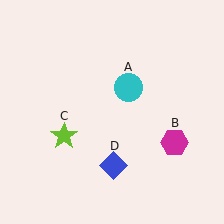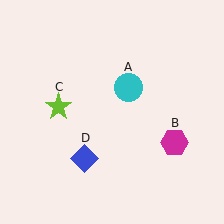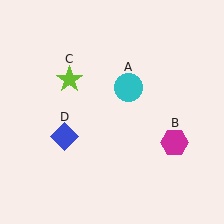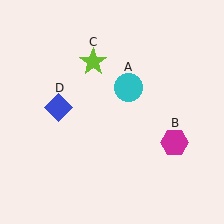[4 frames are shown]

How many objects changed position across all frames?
2 objects changed position: lime star (object C), blue diamond (object D).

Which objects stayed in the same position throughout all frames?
Cyan circle (object A) and magenta hexagon (object B) remained stationary.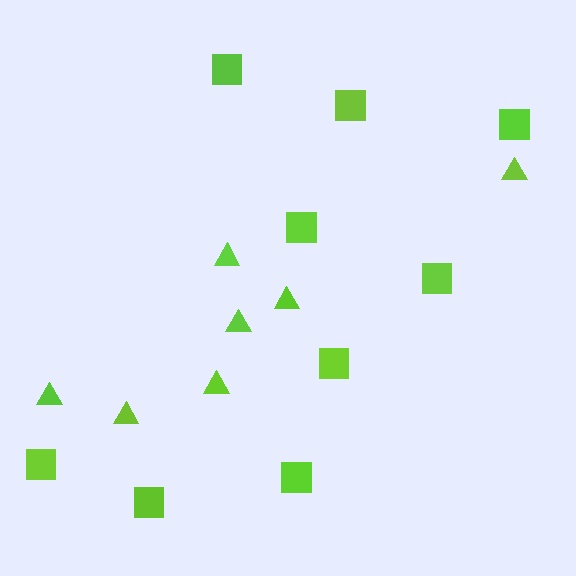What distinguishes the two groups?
There are 2 groups: one group of triangles (7) and one group of squares (9).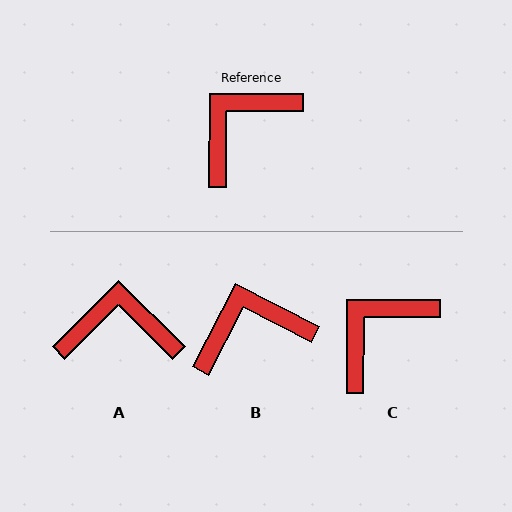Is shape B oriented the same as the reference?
No, it is off by about 27 degrees.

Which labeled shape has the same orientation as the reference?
C.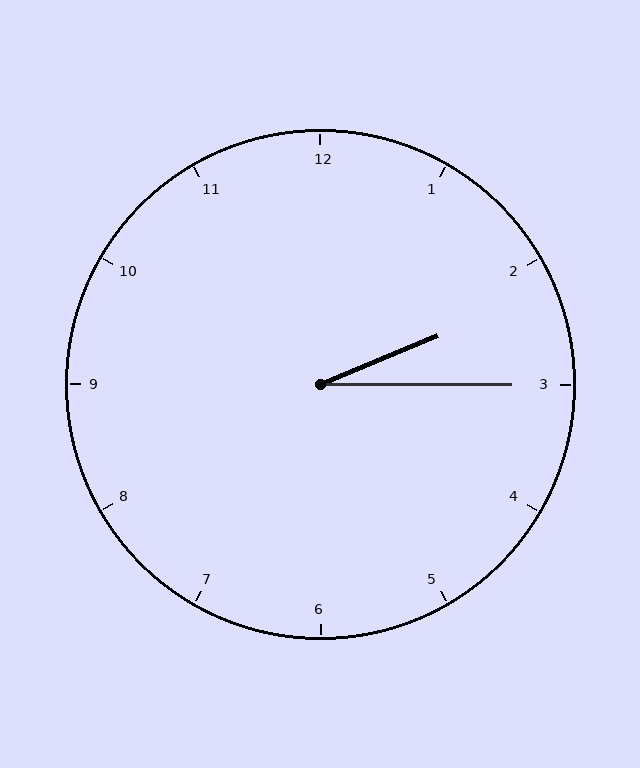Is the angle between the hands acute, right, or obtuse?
It is acute.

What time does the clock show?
2:15.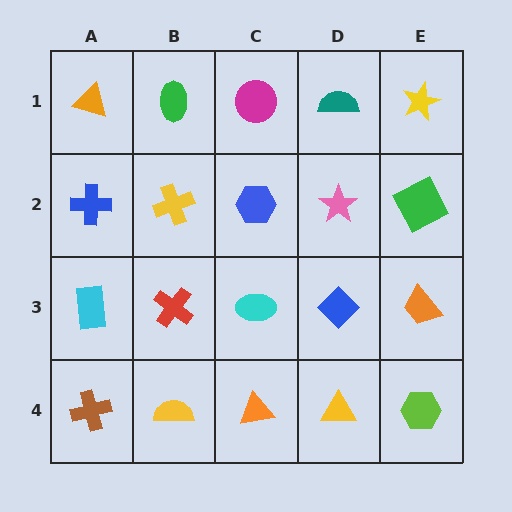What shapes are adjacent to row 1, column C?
A blue hexagon (row 2, column C), a green ellipse (row 1, column B), a teal semicircle (row 1, column D).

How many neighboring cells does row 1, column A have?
2.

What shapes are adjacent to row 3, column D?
A pink star (row 2, column D), a yellow triangle (row 4, column D), a cyan ellipse (row 3, column C), an orange trapezoid (row 3, column E).